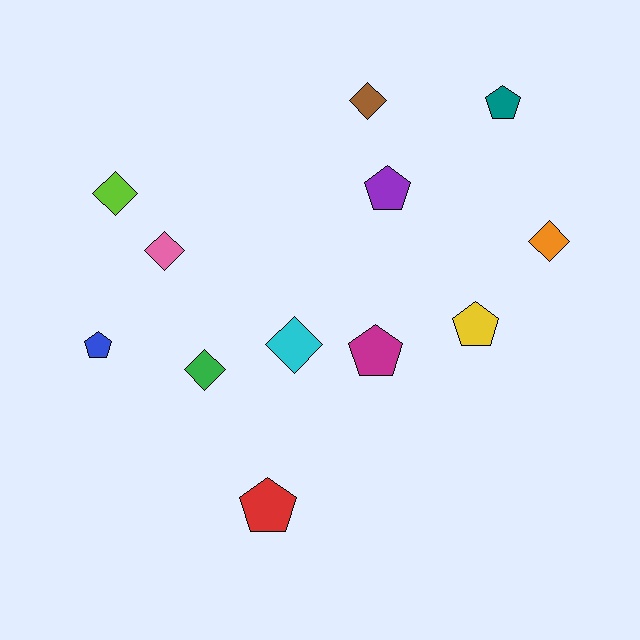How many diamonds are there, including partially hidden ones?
There are 6 diamonds.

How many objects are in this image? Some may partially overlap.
There are 12 objects.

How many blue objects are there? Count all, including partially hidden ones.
There is 1 blue object.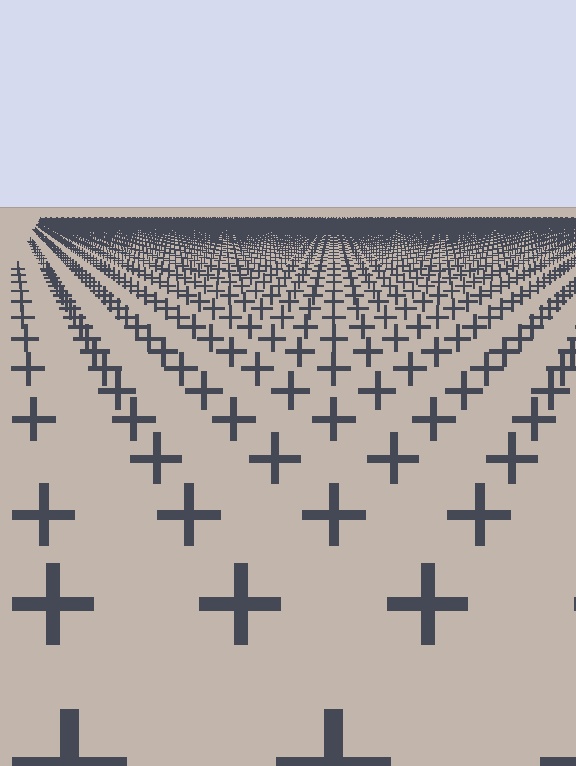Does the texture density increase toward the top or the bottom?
Density increases toward the top.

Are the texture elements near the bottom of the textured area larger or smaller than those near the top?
Larger. Near the bottom, elements are closer to the viewer and appear at a bigger on-screen size.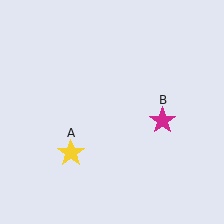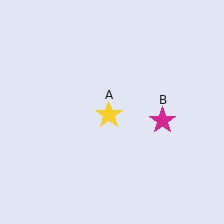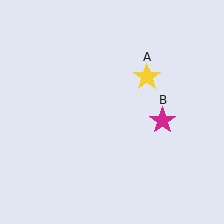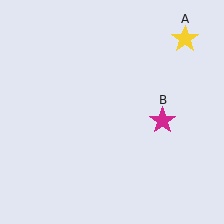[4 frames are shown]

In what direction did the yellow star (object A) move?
The yellow star (object A) moved up and to the right.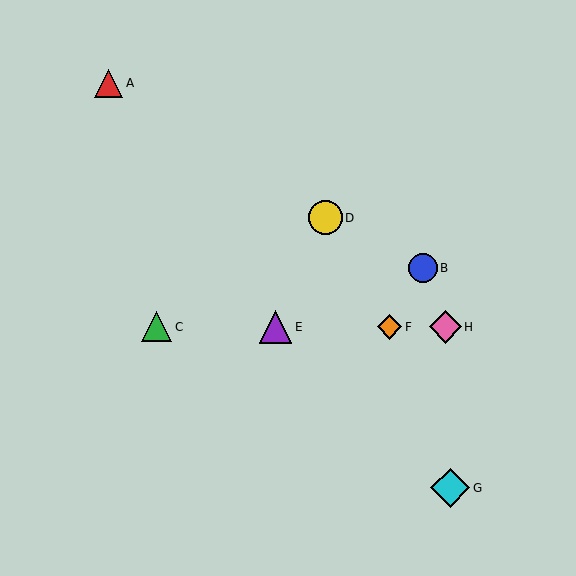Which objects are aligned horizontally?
Objects C, E, F, H are aligned horizontally.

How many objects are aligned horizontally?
4 objects (C, E, F, H) are aligned horizontally.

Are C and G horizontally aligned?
No, C is at y≈327 and G is at y≈488.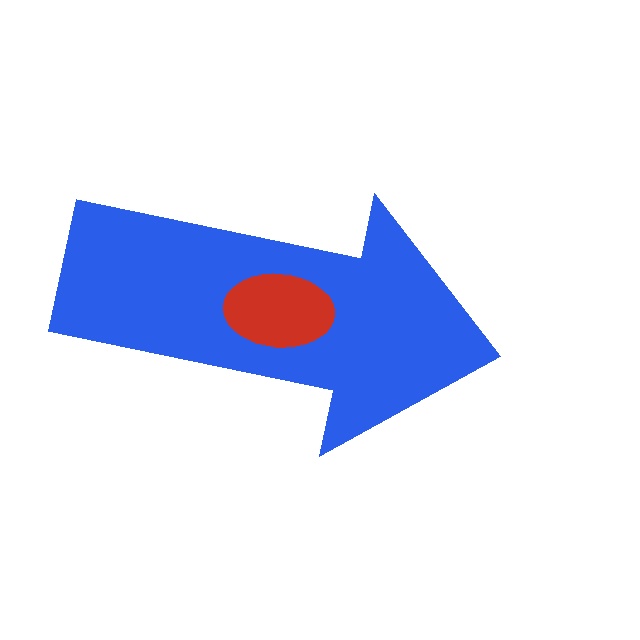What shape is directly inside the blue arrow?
The red ellipse.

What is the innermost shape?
The red ellipse.